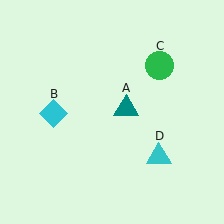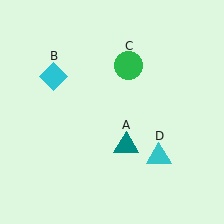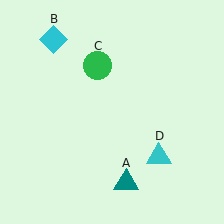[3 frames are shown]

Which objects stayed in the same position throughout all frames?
Cyan triangle (object D) remained stationary.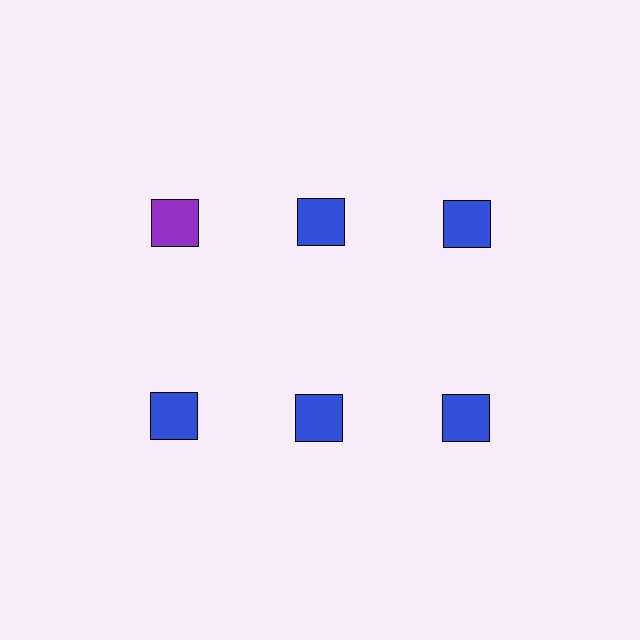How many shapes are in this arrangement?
There are 6 shapes arranged in a grid pattern.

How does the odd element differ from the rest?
It has a different color: purple instead of blue.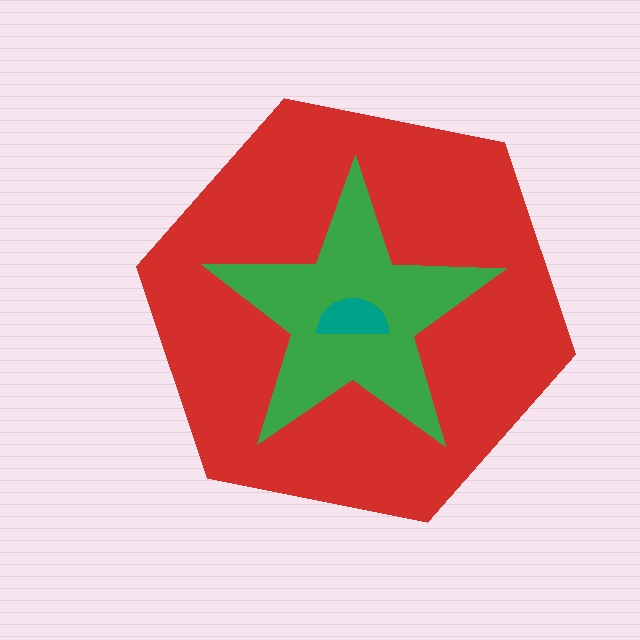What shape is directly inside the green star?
The teal semicircle.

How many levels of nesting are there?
3.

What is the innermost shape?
The teal semicircle.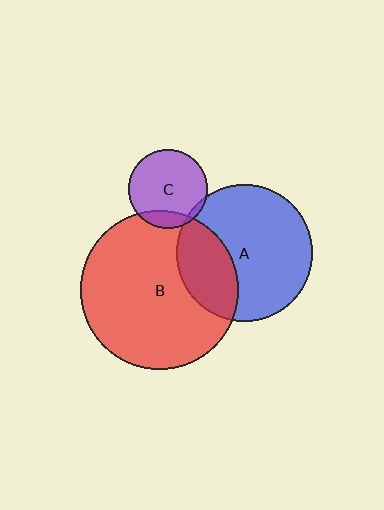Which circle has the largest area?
Circle B (red).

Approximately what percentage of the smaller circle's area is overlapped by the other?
Approximately 5%.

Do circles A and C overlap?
Yes.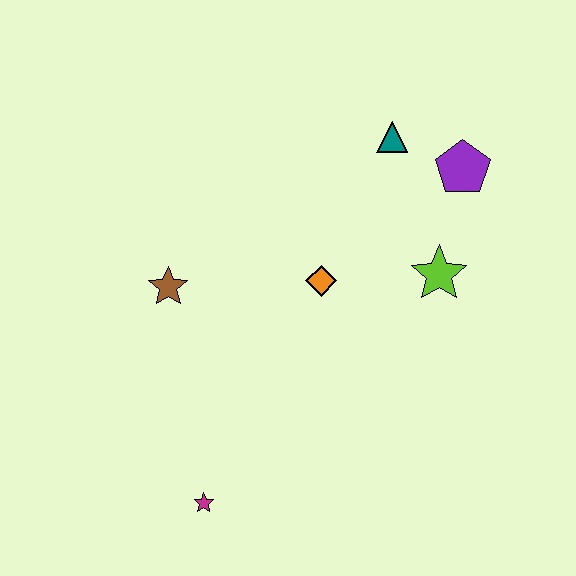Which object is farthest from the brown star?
The purple pentagon is farthest from the brown star.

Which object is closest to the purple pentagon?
The teal triangle is closest to the purple pentagon.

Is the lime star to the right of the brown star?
Yes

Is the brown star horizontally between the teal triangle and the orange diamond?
No